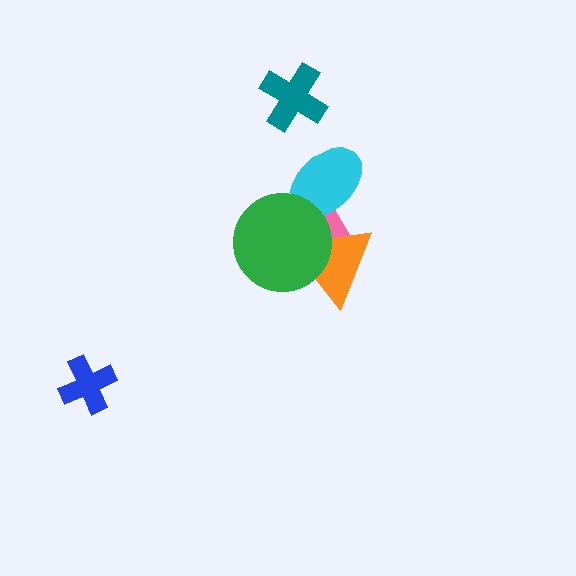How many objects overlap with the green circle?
3 objects overlap with the green circle.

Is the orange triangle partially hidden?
Yes, it is partially covered by another shape.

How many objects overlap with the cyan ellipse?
3 objects overlap with the cyan ellipse.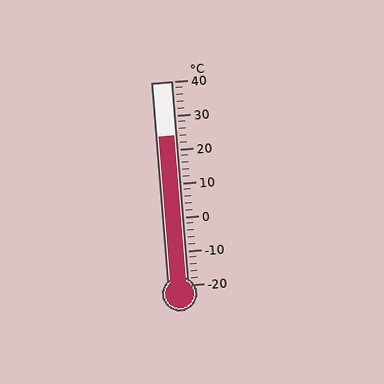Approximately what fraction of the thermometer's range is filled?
The thermometer is filled to approximately 75% of its range.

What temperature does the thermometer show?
The thermometer shows approximately 24°C.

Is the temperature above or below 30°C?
The temperature is below 30°C.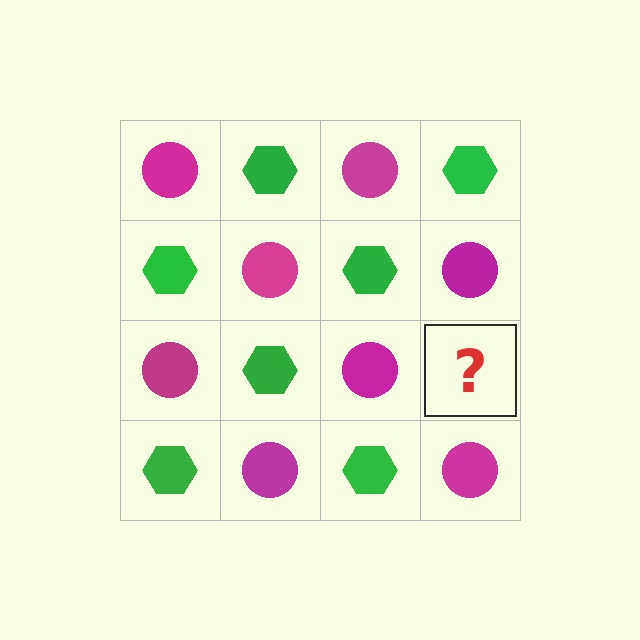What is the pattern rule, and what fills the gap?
The rule is that it alternates magenta circle and green hexagon in a checkerboard pattern. The gap should be filled with a green hexagon.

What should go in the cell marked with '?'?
The missing cell should contain a green hexagon.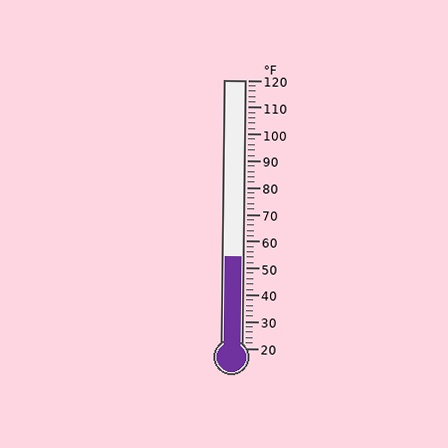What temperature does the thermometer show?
The thermometer shows approximately 54°F.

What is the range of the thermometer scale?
The thermometer scale ranges from 20°F to 120°F.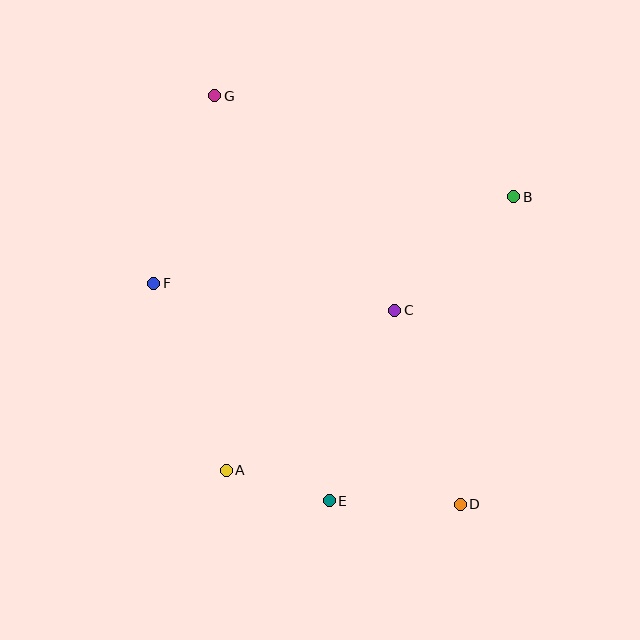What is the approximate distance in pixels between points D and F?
The distance between D and F is approximately 378 pixels.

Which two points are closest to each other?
Points A and E are closest to each other.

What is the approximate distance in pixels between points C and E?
The distance between C and E is approximately 202 pixels.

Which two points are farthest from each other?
Points D and G are farthest from each other.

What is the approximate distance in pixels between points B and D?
The distance between B and D is approximately 312 pixels.